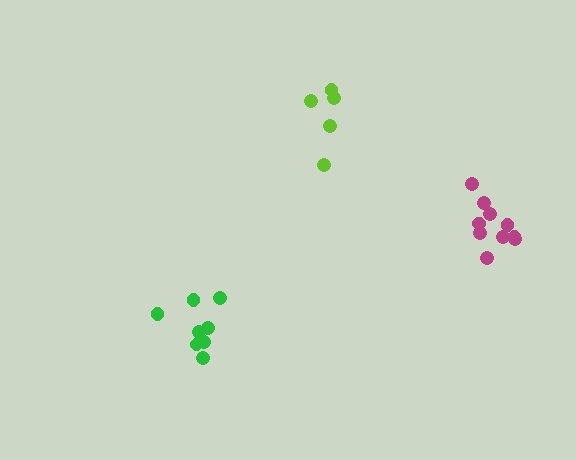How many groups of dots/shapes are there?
There are 3 groups.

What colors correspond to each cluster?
The clusters are colored: lime, green, magenta.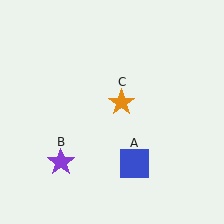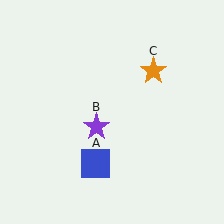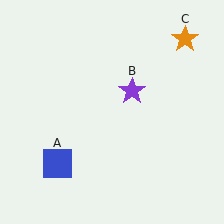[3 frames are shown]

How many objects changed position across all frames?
3 objects changed position: blue square (object A), purple star (object B), orange star (object C).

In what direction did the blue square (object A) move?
The blue square (object A) moved left.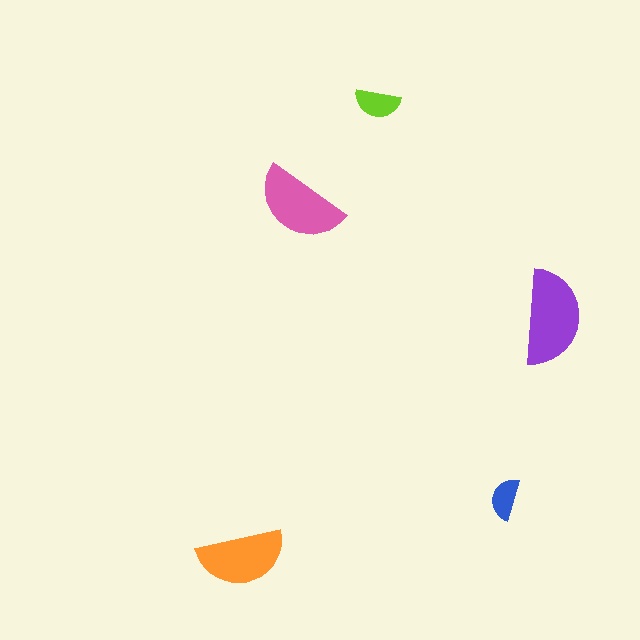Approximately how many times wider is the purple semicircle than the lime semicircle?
About 2 times wider.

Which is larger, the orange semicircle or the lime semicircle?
The orange one.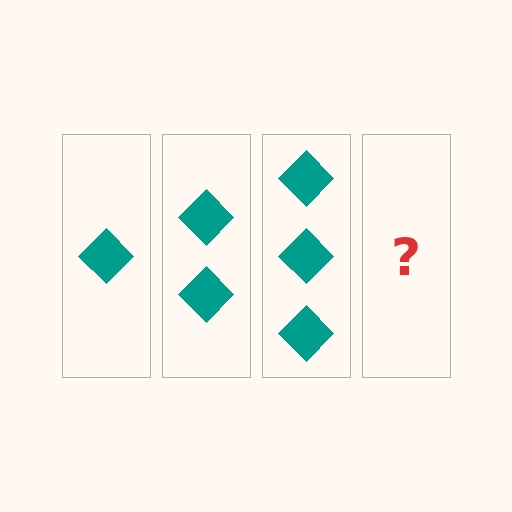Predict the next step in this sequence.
The next step is 4 diamonds.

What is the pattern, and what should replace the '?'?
The pattern is that each step adds one more diamond. The '?' should be 4 diamonds.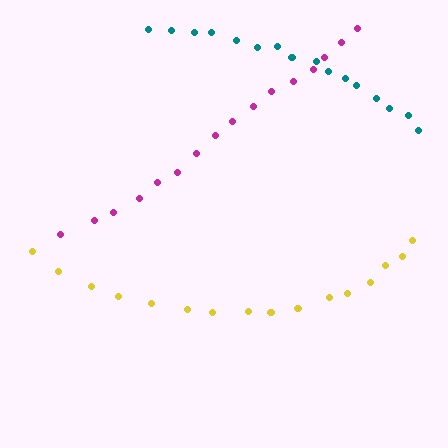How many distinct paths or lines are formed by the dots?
There are 3 distinct paths.